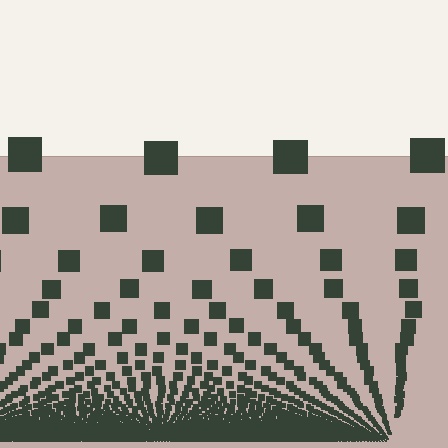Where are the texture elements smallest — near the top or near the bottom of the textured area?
Near the bottom.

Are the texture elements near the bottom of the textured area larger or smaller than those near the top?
Smaller. The gradient is inverted — elements near the bottom are smaller and denser.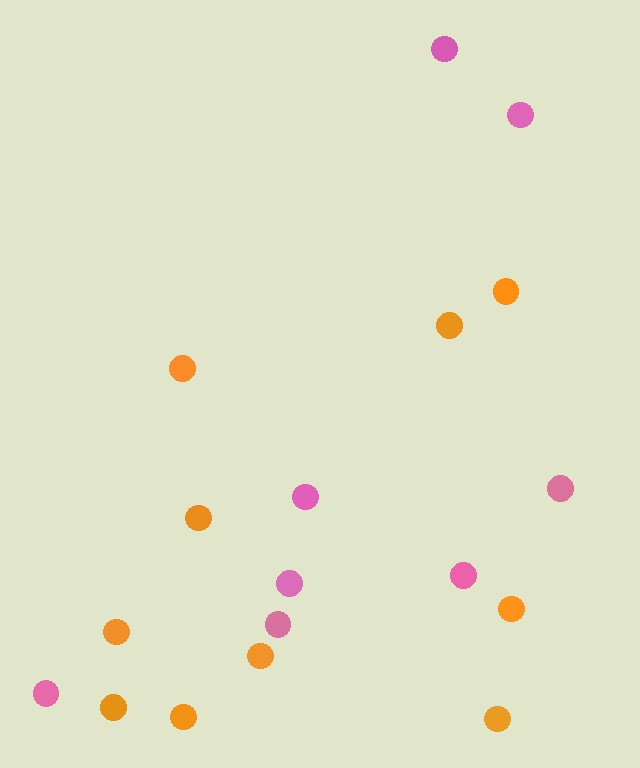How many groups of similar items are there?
There are 2 groups: one group of pink circles (8) and one group of orange circles (10).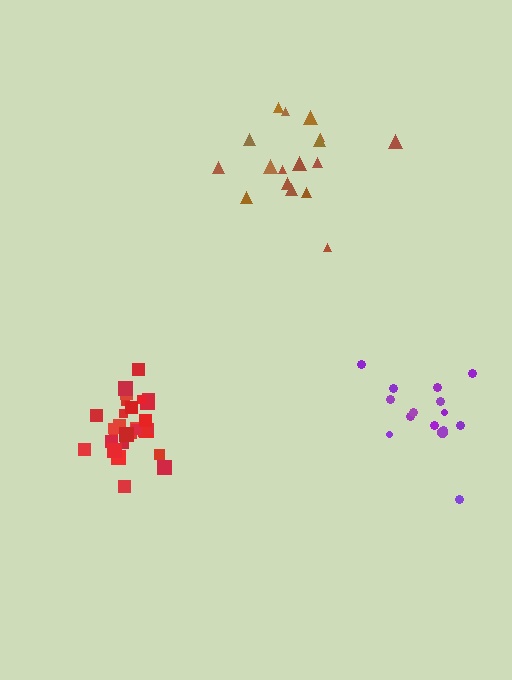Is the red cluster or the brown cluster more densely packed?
Red.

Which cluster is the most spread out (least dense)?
Brown.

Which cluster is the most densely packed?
Red.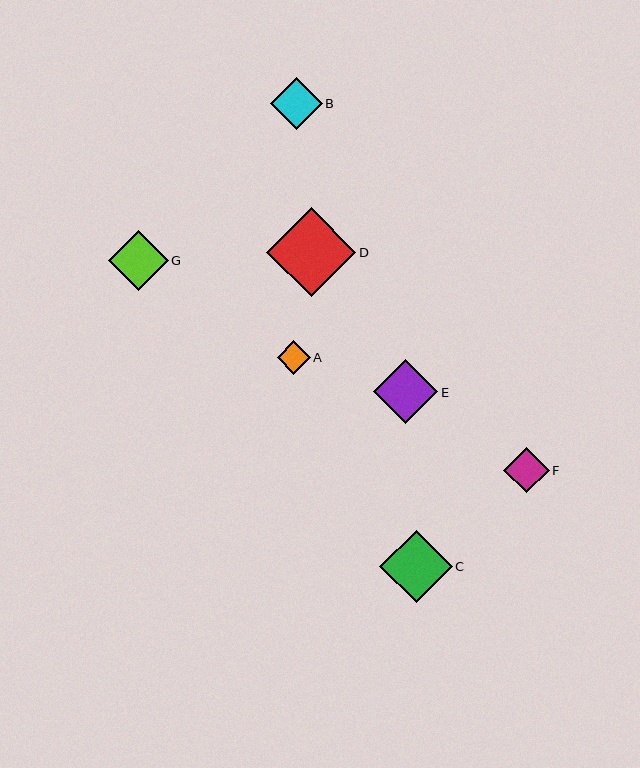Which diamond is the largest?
Diamond D is the largest with a size of approximately 89 pixels.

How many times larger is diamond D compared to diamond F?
Diamond D is approximately 2.0 times the size of diamond F.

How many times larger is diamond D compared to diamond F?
Diamond D is approximately 2.0 times the size of diamond F.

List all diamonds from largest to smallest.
From largest to smallest: D, C, E, G, B, F, A.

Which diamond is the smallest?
Diamond A is the smallest with a size of approximately 33 pixels.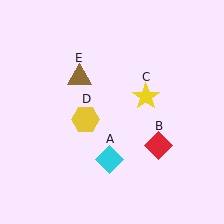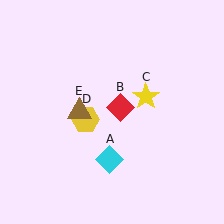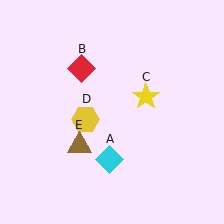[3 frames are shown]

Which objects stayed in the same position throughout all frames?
Cyan diamond (object A) and yellow star (object C) and yellow hexagon (object D) remained stationary.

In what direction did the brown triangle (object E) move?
The brown triangle (object E) moved down.